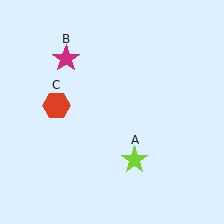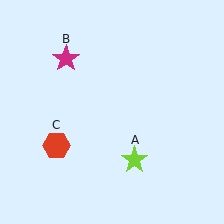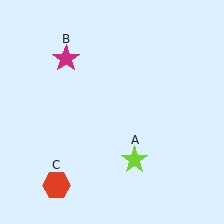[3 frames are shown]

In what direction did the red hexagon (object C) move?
The red hexagon (object C) moved down.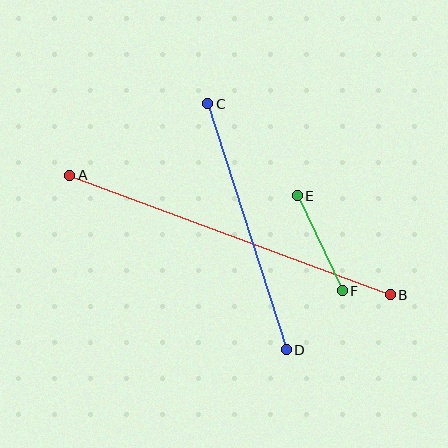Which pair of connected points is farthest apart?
Points A and B are farthest apart.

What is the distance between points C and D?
The distance is approximately 258 pixels.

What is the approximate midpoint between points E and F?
The midpoint is at approximately (320, 243) pixels.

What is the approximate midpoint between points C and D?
The midpoint is at approximately (247, 227) pixels.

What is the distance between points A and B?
The distance is approximately 342 pixels.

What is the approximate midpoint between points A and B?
The midpoint is at approximately (230, 235) pixels.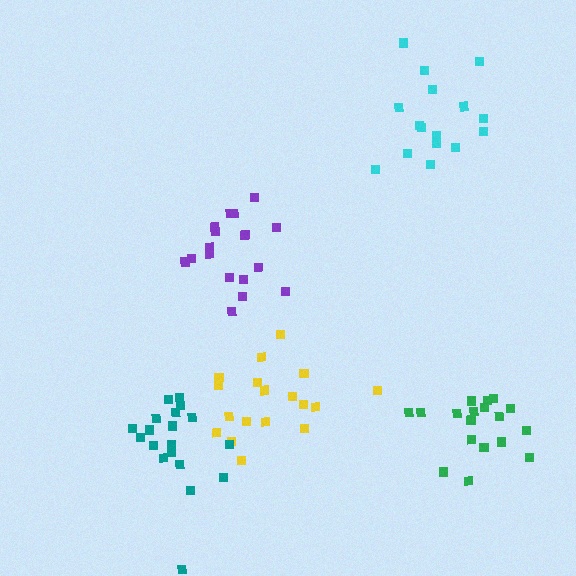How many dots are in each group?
Group 1: 18 dots, Group 2: 18 dots, Group 3: 19 dots, Group 4: 16 dots, Group 5: 19 dots (90 total).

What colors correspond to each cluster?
The clusters are colored: yellow, purple, teal, cyan, green.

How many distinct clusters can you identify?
There are 5 distinct clusters.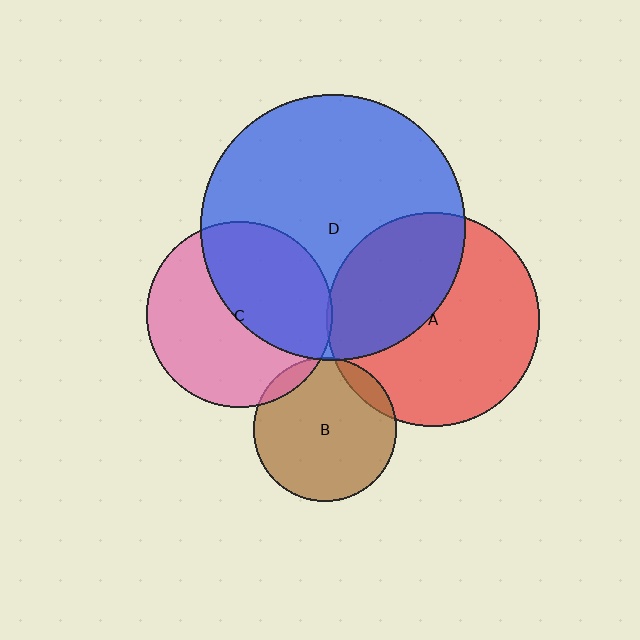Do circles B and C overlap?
Yes.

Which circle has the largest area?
Circle D (blue).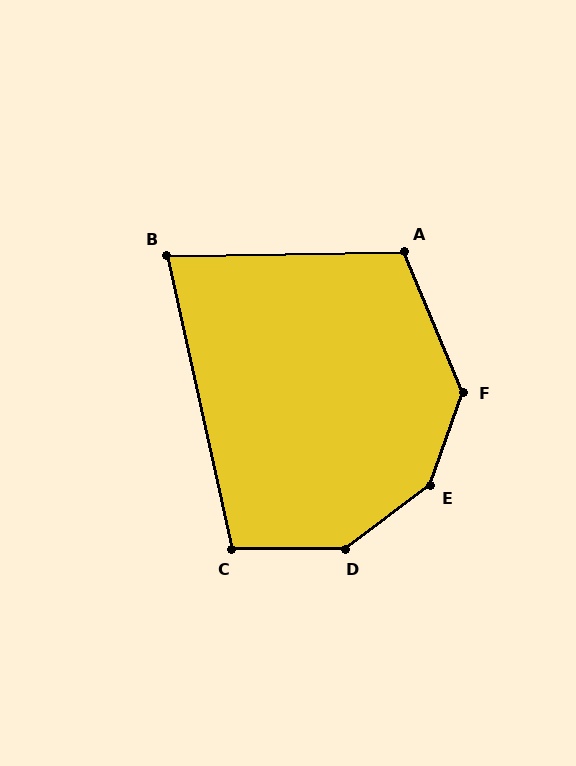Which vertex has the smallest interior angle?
B, at approximately 79 degrees.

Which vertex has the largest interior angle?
E, at approximately 146 degrees.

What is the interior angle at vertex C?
Approximately 102 degrees (obtuse).